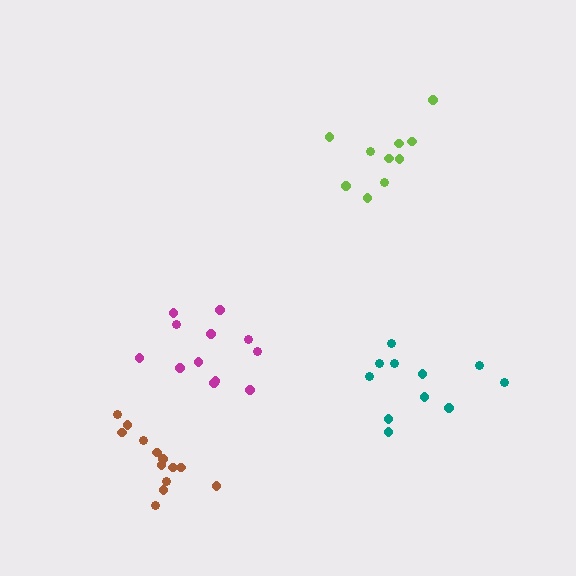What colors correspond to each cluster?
The clusters are colored: magenta, lime, teal, brown.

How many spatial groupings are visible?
There are 4 spatial groupings.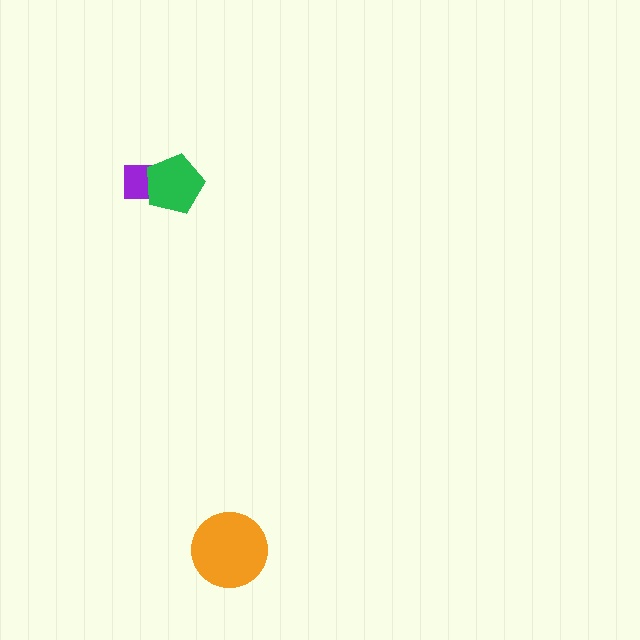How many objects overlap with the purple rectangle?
1 object overlaps with the purple rectangle.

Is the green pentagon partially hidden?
No, no other shape covers it.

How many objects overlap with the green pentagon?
1 object overlaps with the green pentagon.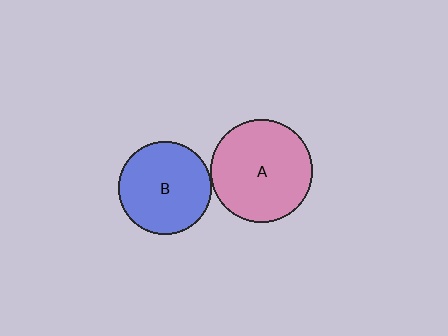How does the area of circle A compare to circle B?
Approximately 1.2 times.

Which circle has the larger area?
Circle A (pink).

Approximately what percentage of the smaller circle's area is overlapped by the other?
Approximately 5%.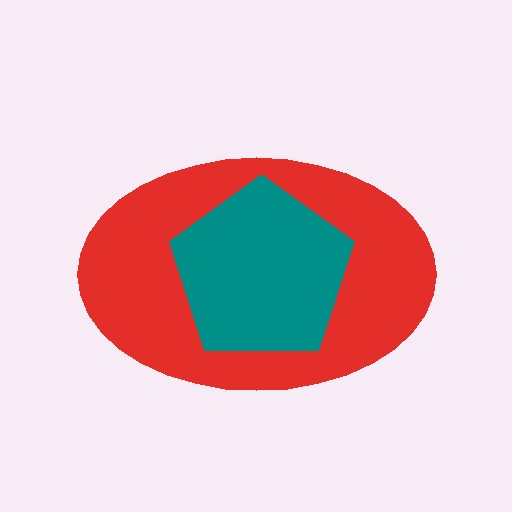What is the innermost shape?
The teal pentagon.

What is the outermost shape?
The red ellipse.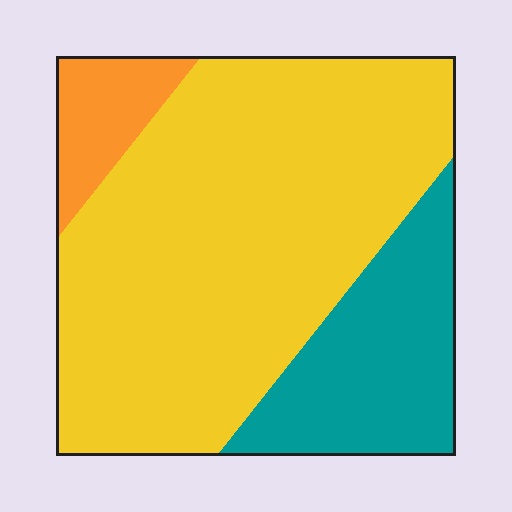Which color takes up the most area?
Yellow, at roughly 70%.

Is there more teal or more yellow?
Yellow.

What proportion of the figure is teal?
Teal covers around 25% of the figure.